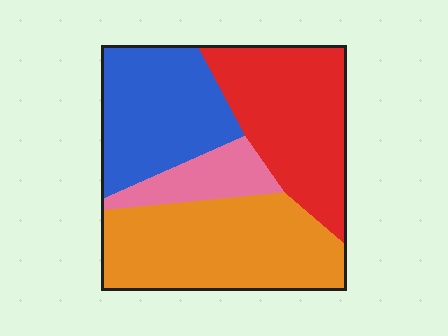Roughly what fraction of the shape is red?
Red takes up between a quarter and a half of the shape.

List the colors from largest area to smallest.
From largest to smallest: orange, red, blue, pink.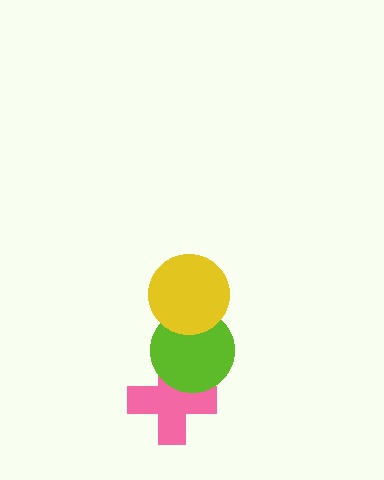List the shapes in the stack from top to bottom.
From top to bottom: the yellow circle, the lime circle, the pink cross.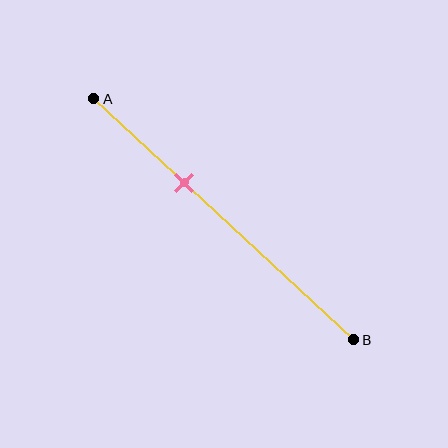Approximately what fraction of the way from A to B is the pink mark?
The pink mark is approximately 35% of the way from A to B.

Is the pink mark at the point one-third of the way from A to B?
Yes, the mark is approximately at the one-third point.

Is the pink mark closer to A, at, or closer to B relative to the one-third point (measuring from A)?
The pink mark is approximately at the one-third point of segment AB.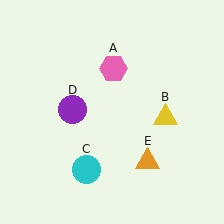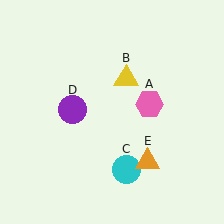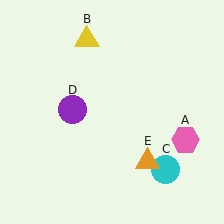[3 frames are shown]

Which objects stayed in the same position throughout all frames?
Purple circle (object D) and orange triangle (object E) remained stationary.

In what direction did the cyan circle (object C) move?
The cyan circle (object C) moved right.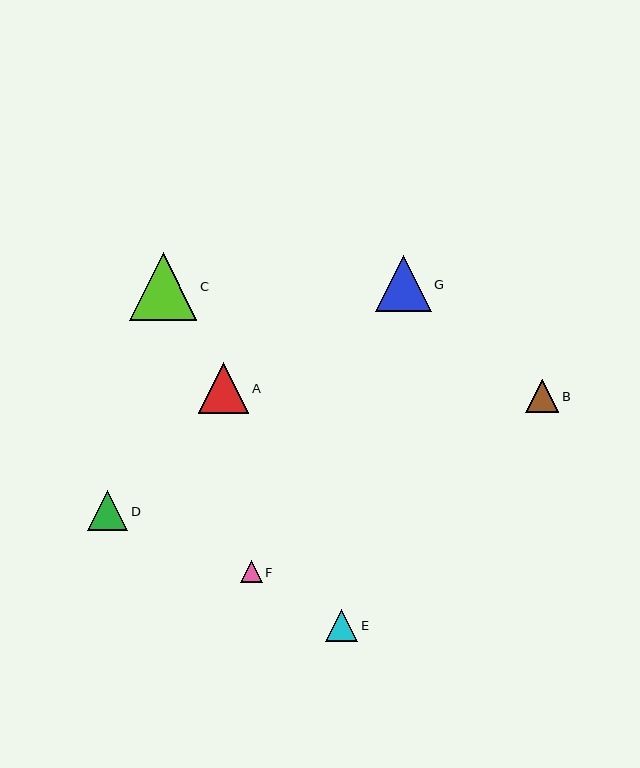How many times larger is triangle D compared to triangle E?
Triangle D is approximately 1.3 times the size of triangle E.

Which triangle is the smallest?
Triangle F is the smallest with a size of approximately 22 pixels.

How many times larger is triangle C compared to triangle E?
Triangle C is approximately 2.1 times the size of triangle E.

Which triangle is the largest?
Triangle C is the largest with a size of approximately 68 pixels.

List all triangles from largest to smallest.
From largest to smallest: C, G, A, D, B, E, F.